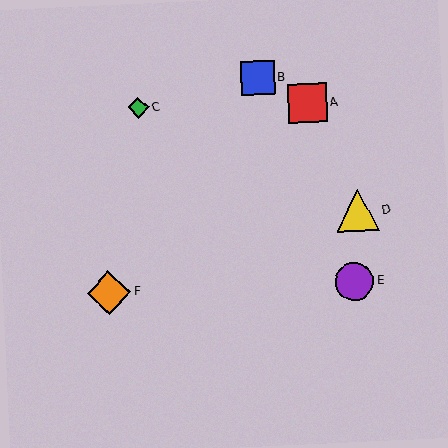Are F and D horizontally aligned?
No, F is at y≈293 and D is at y≈211.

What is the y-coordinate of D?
Object D is at y≈211.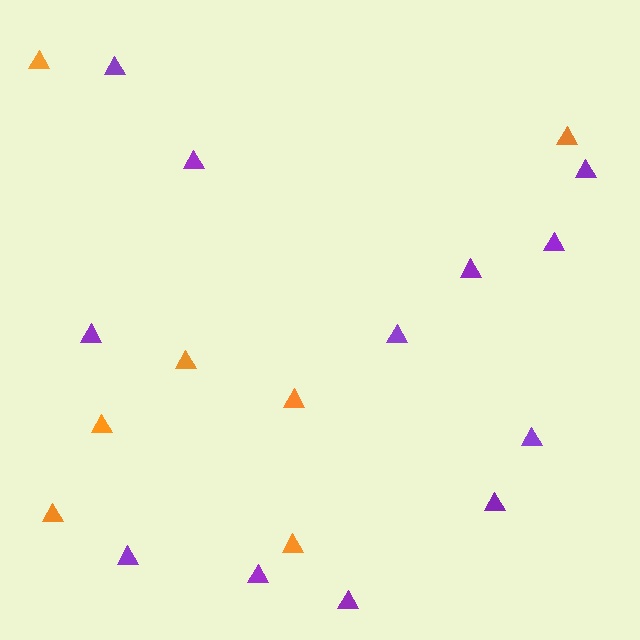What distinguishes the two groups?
There are 2 groups: one group of orange triangles (7) and one group of purple triangles (12).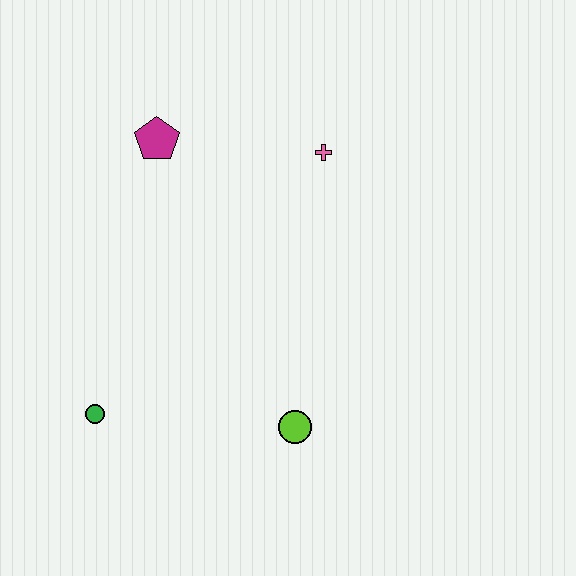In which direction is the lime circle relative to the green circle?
The lime circle is to the right of the green circle.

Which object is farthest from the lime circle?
The magenta pentagon is farthest from the lime circle.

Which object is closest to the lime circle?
The green circle is closest to the lime circle.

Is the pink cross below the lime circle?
No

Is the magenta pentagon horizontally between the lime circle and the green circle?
Yes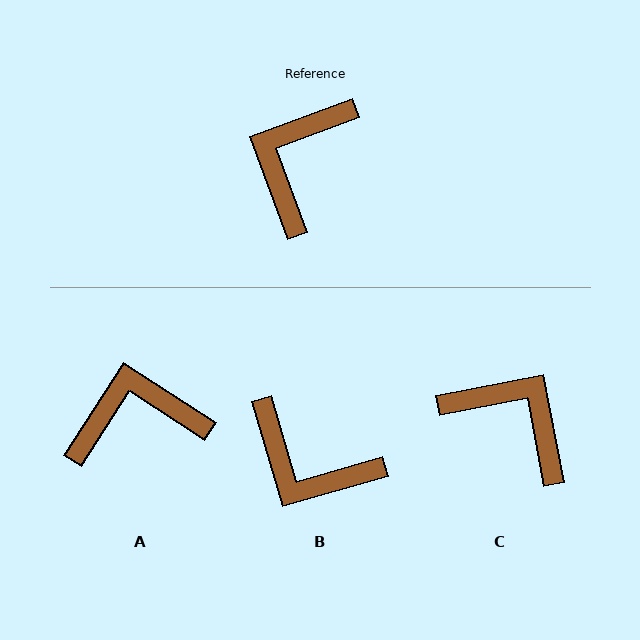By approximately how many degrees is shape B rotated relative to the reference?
Approximately 86 degrees counter-clockwise.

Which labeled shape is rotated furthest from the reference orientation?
C, about 100 degrees away.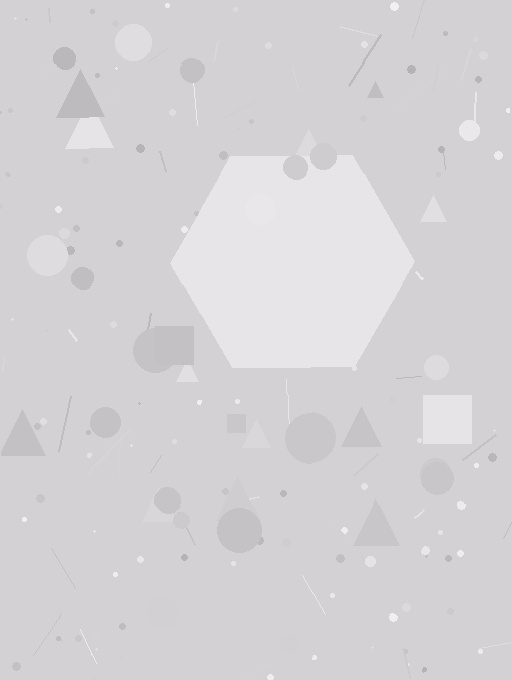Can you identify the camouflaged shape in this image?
The camouflaged shape is a hexagon.